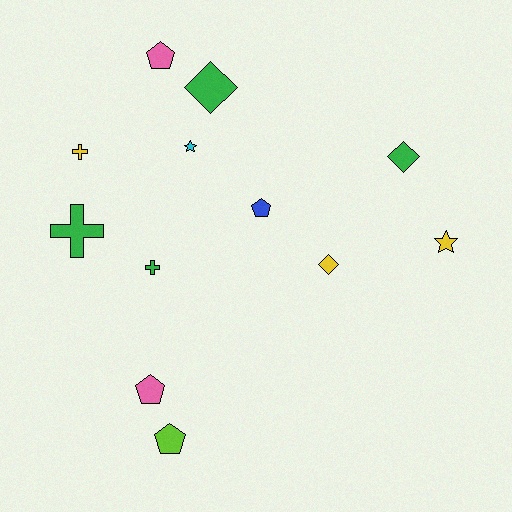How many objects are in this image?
There are 12 objects.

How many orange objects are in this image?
There are no orange objects.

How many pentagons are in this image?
There are 4 pentagons.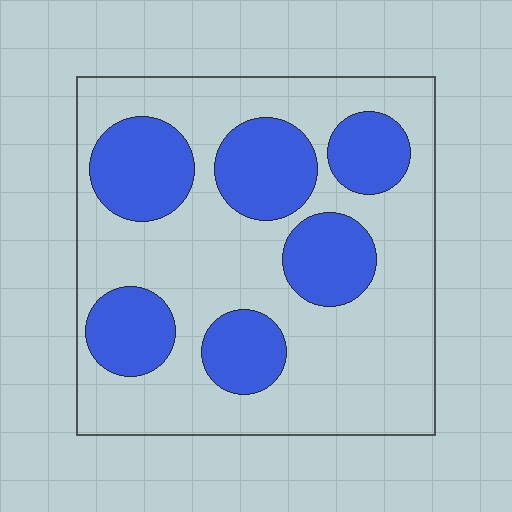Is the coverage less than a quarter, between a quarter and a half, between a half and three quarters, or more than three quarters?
Between a quarter and a half.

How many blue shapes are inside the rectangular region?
6.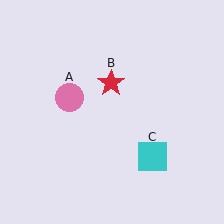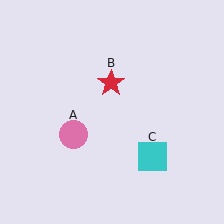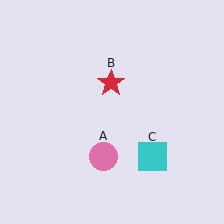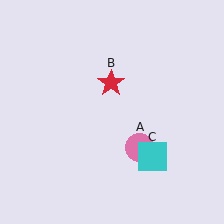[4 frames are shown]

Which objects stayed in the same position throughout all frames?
Red star (object B) and cyan square (object C) remained stationary.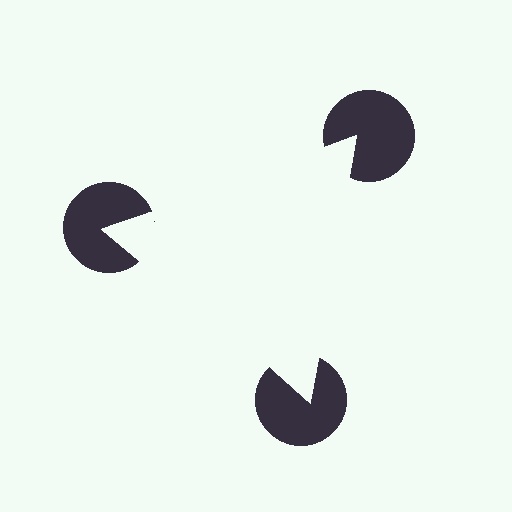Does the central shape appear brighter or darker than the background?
It typically appears slightly brighter than the background, even though no actual brightness change is drawn.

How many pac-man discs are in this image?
There are 3 — one at each vertex of the illusory triangle.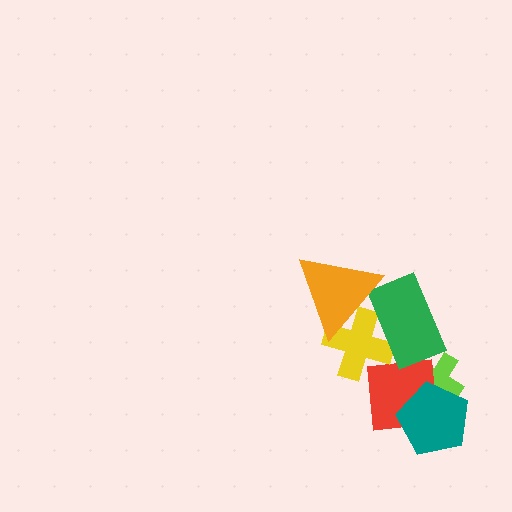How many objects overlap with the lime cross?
2 objects overlap with the lime cross.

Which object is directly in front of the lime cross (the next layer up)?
The red square is directly in front of the lime cross.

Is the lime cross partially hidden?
Yes, it is partially covered by another shape.